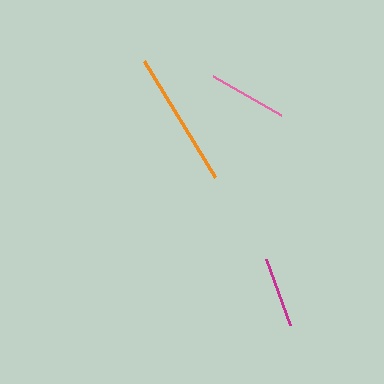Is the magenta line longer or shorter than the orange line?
The orange line is longer than the magenta line.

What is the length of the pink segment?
The pink segment is approximately 78 pixels long.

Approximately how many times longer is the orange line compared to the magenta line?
The orange line is approximately 1.9 times the length of the magenta line.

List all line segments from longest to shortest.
From longest to shortest: orange, pink, magenta.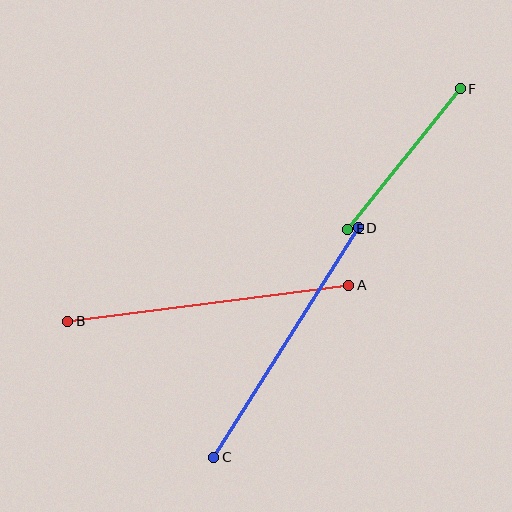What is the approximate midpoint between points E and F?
The midpoint is at approximately (404, 159) pixels.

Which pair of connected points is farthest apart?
Points A and B are farthest apart.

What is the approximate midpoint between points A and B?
The midpoint is at approximately (208, 303) pixels.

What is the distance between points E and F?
The distance is approximately 180 pixels.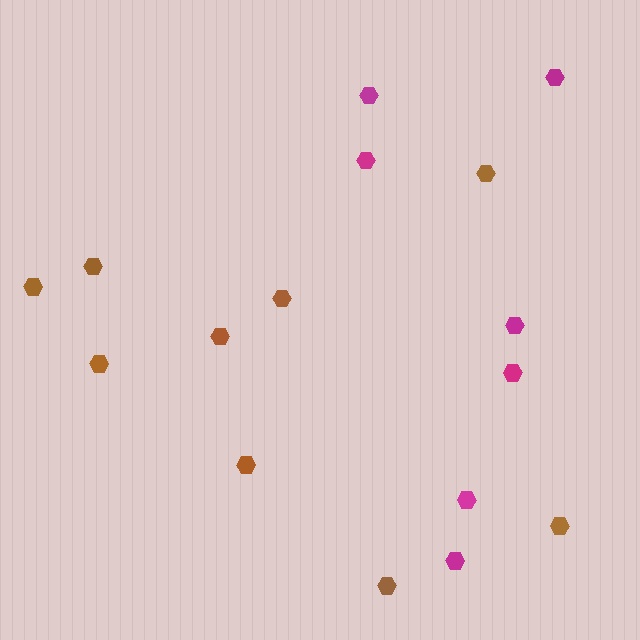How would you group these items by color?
There are 2 groups: one group of magenta hexagons (7) and one group of brown hexagons (9).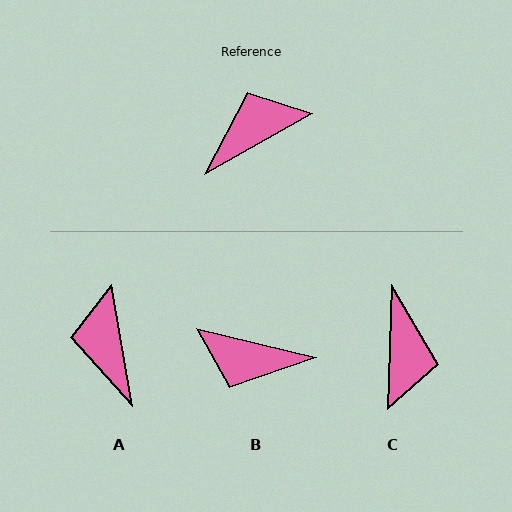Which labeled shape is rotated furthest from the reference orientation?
B, about 137 degrees away.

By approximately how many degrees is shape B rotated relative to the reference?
Approximately 137 degrees counter-clockwise.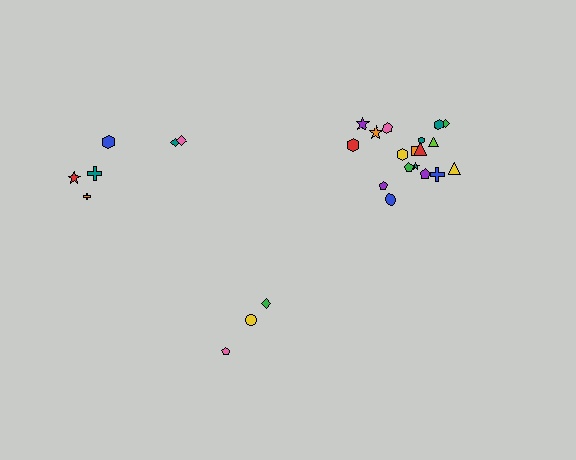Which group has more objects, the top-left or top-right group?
The top-right group.